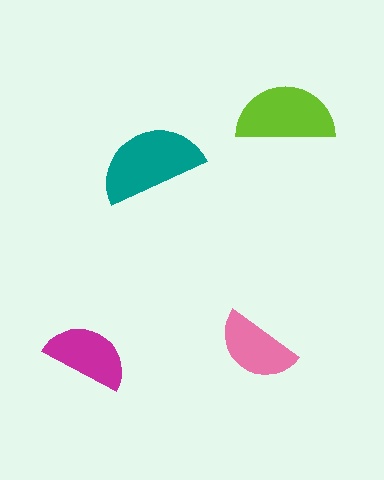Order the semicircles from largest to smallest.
the teal one, the lime one, the magenta one, the pink one.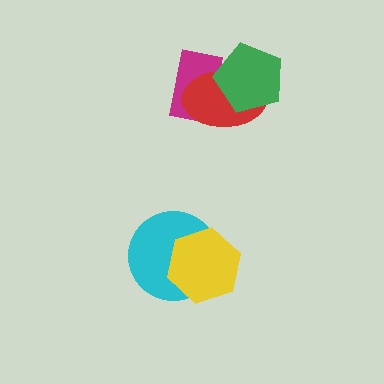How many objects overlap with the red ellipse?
2 objects overlap with the red ellipse.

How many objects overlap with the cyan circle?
1 object overlaps with the cyan circle.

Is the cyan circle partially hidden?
Yes, it is partially covered by another shape.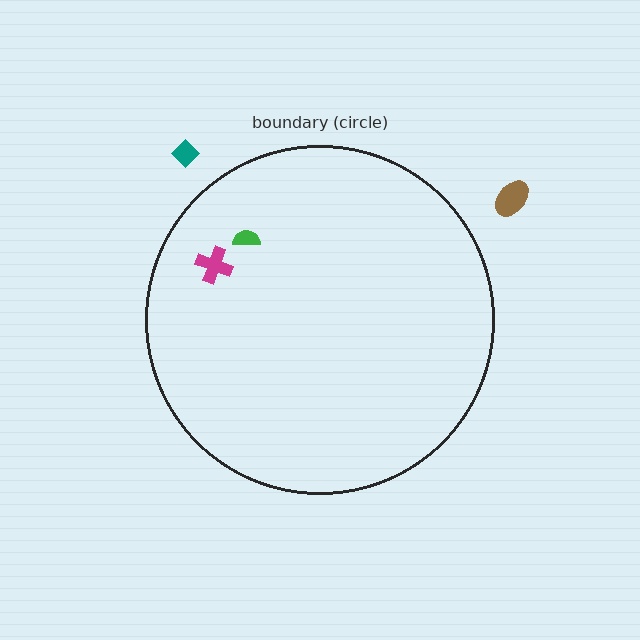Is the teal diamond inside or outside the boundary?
Outside.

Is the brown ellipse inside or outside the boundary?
Outside.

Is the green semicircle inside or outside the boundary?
Inside.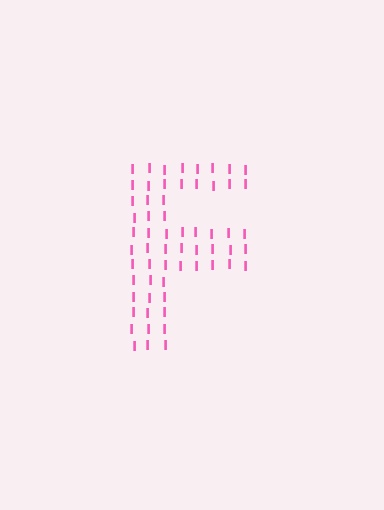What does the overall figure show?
The overall figure shows the letter F.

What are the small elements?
The small elements are letter I's.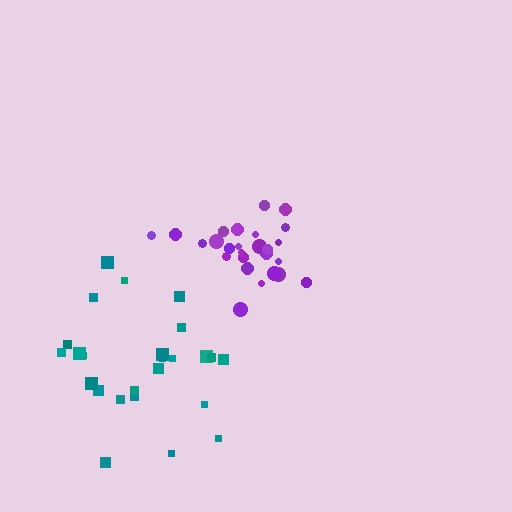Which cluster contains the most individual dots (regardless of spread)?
Purple (27).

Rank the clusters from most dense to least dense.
purple, teal.